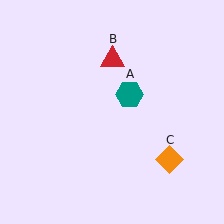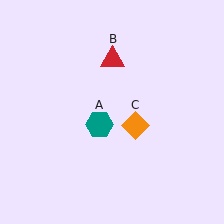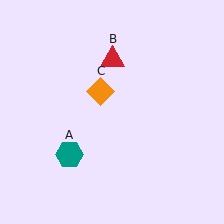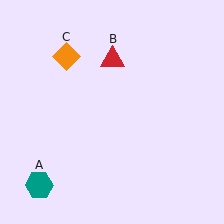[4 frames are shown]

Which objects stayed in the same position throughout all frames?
Red triangle (object B) remained stationary.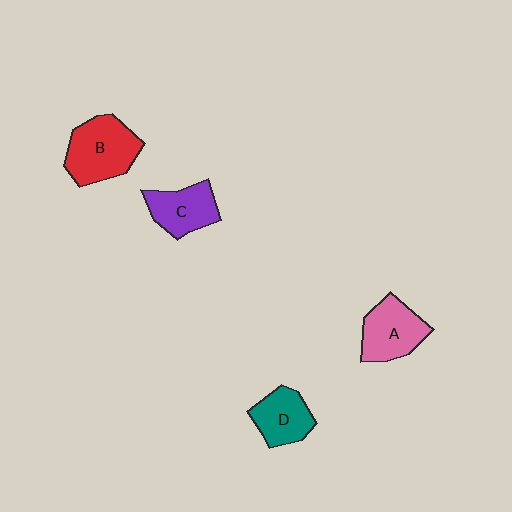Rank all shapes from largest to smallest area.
From largest to smallest: B (red), A (pink), C (purple), D (teal).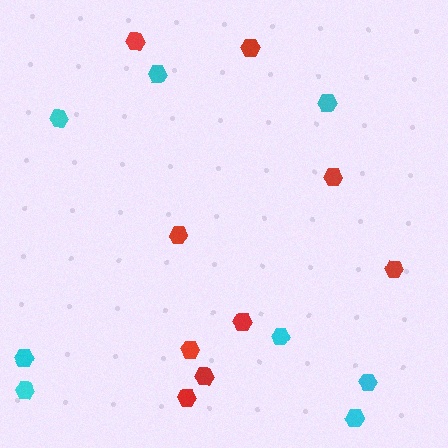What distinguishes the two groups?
There are 2 groups: one group of red hexagons (9) and one group of cyan hexagons (8).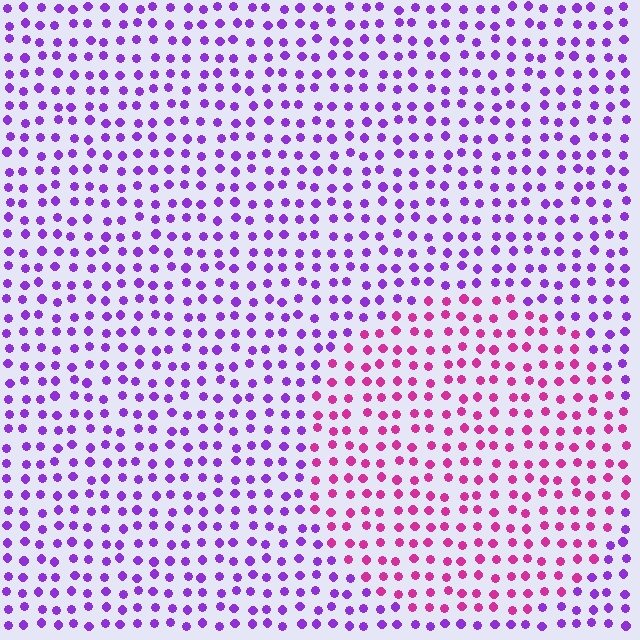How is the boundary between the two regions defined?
The boundary is defined purely by a slight shift in hue (about 45 degrees). Spacing, size, and orientation are identical on both sides.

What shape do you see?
I see a circle.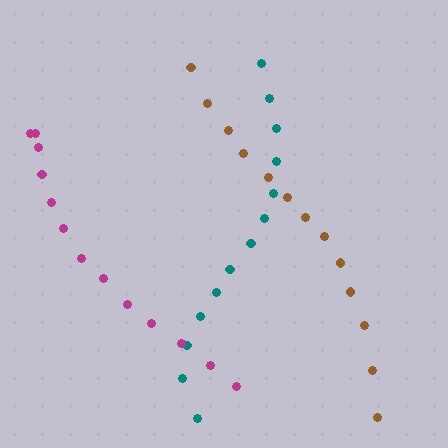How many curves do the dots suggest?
There are 3 distinct paths.